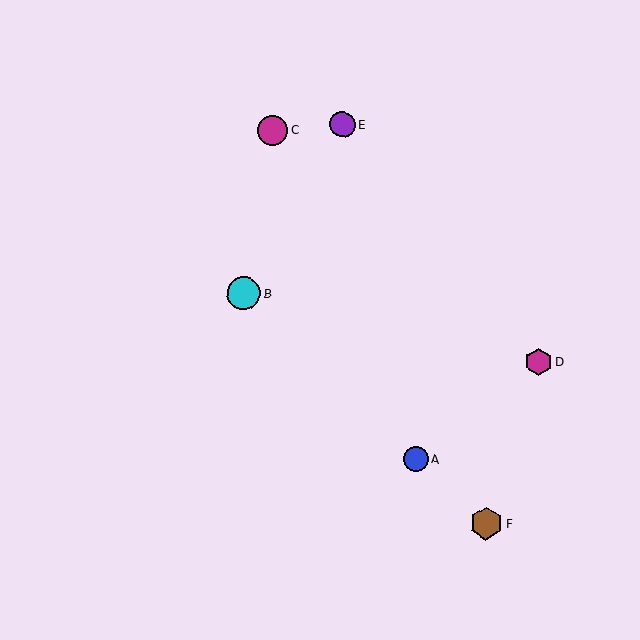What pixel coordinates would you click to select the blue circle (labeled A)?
Click at (416, 459) to select the blue circle A.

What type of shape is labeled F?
Shape F is a brown hexagon.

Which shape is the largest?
The cyan circle (labeled B) is the largest.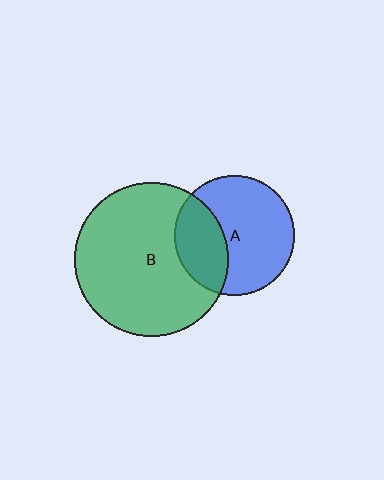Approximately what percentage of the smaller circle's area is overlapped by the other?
Approximately 30%.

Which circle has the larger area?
Circle B (green).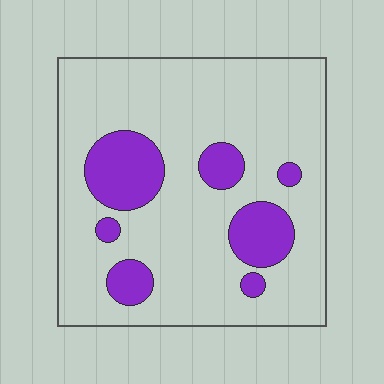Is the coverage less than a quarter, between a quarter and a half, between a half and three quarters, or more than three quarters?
Less than a quarter.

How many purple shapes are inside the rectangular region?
7.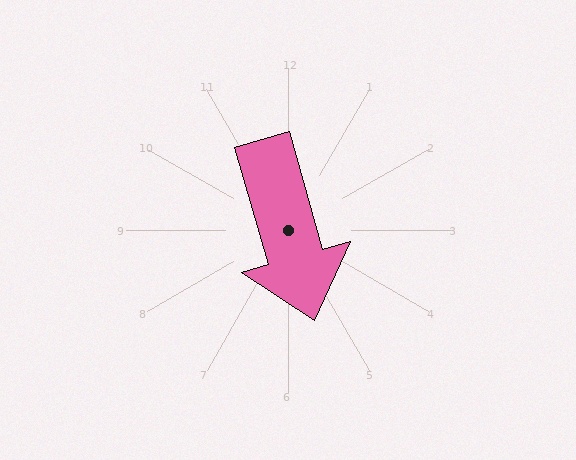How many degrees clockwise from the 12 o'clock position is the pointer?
Approximately 164 degrees.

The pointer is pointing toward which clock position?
Roughly 5 o'clock.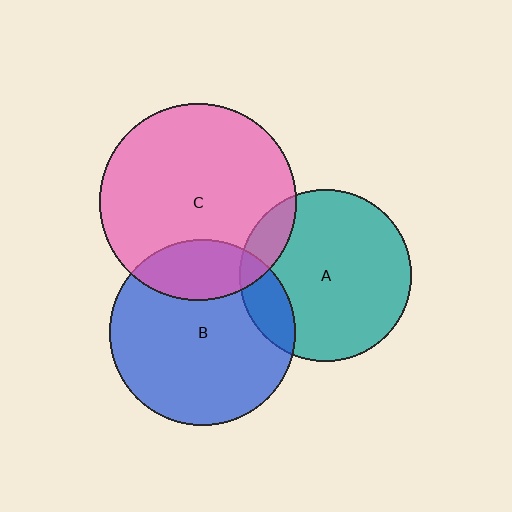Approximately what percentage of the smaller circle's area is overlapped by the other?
Approximately 10%.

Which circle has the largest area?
Circle C (pink).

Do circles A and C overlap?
Yes.